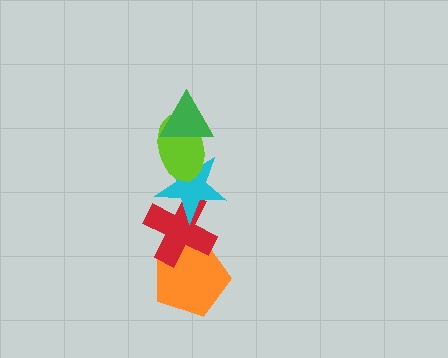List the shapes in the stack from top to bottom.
From top to bottom: the green triangle, the lime ellipse, the cyan star, the red cross, the orange pentagon.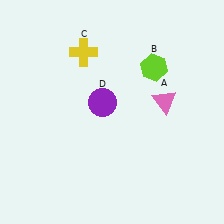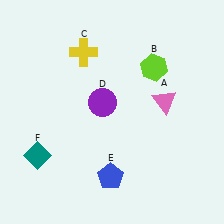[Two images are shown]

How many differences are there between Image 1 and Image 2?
There are 2 differences between the two images.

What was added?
A blue pentagon (E), a teal diamond (F) were added in Image 2.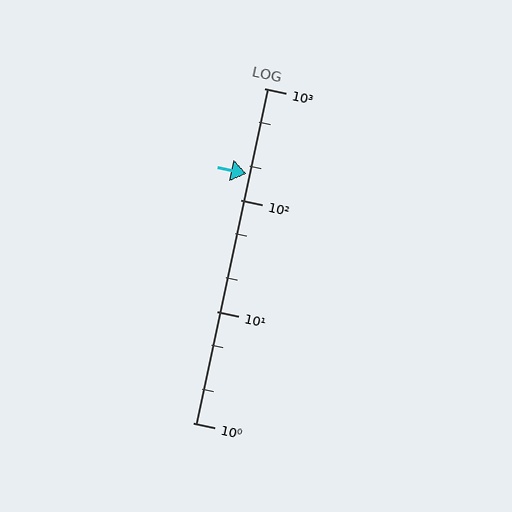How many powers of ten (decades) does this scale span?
The scale spans 3 decades, from 1 to 1000.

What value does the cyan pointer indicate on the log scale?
The pointer indicates approximately 170.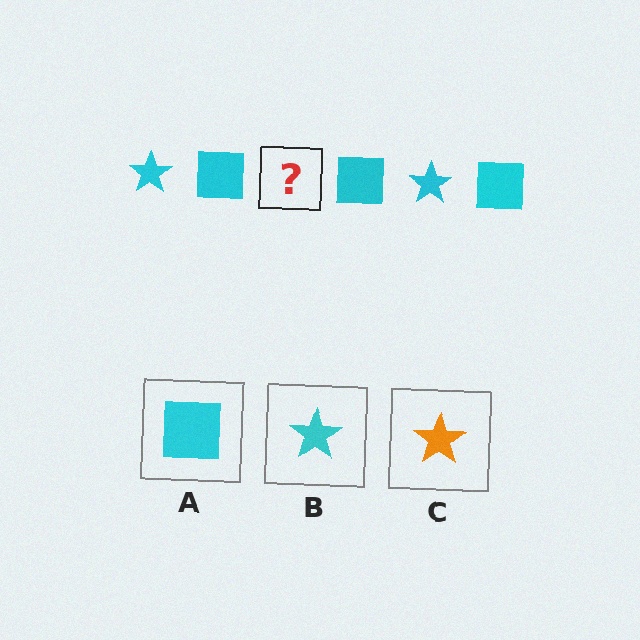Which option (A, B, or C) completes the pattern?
B.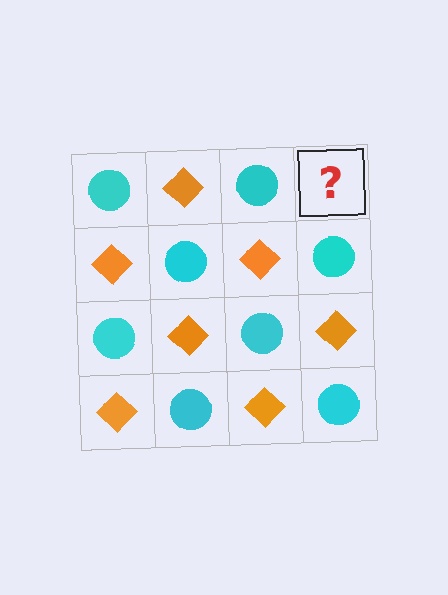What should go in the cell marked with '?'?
The missing cell should contain an orange diamond.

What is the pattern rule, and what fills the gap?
The rule is that it alternates cyan circle and orange diamond in a checkerboard pattern. The gap should be filled with an orange diamond.